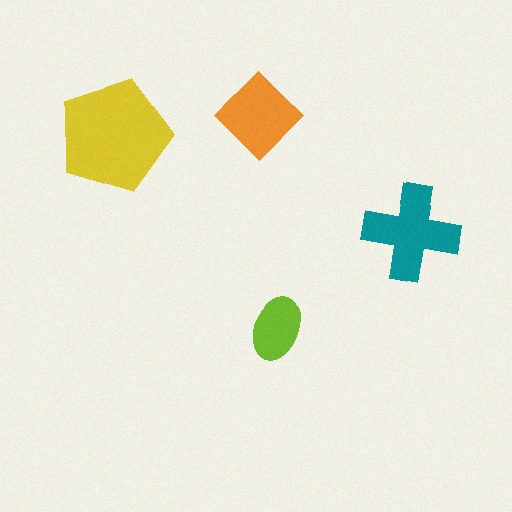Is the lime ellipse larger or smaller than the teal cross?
Smaller.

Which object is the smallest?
The lime ellipse.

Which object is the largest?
The yellow pentagon.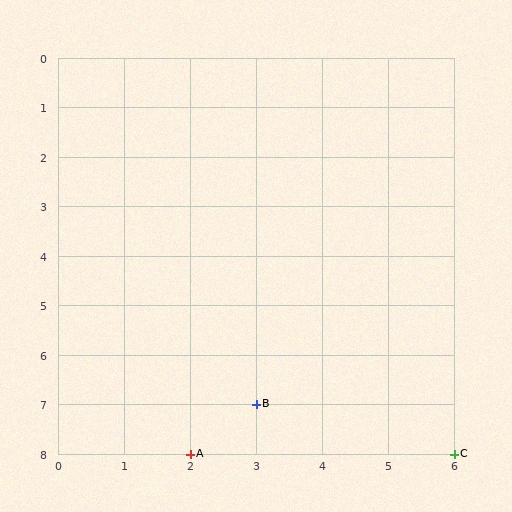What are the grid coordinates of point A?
Point A is at grid coordinates (2, 8).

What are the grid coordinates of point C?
Point C is at grid coordinates (6, 8).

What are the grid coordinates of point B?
Point B is at grid coordinates (3, 7).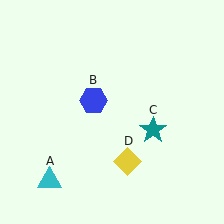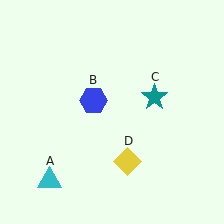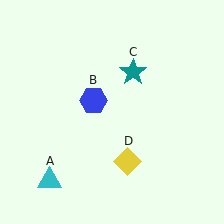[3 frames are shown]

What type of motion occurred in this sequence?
The teal star (object C) rotated counterclockwise around the center of the scene.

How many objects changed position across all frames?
1 object changed position: teal star (object C).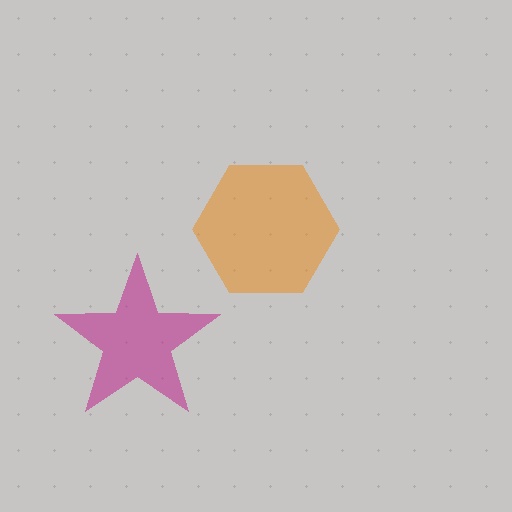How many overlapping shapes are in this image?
There are 2 overlapping shapes in the image.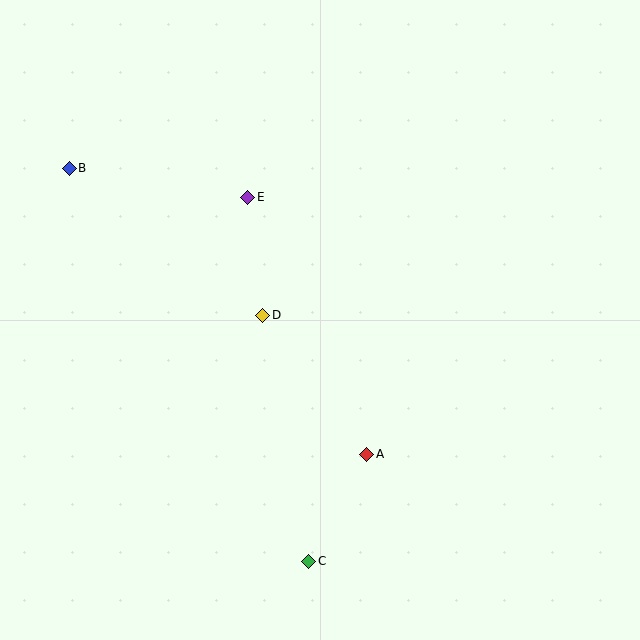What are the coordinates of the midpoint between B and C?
The midpoint between B and C is at (189, 365).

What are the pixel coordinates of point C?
Point C is at (309, 561).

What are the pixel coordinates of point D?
Point D is at (263, 315).